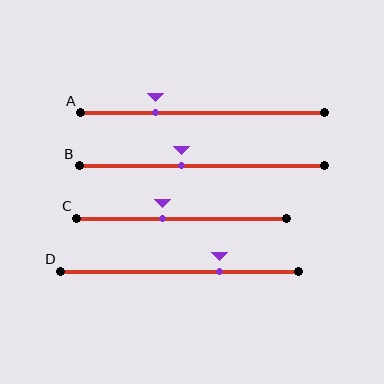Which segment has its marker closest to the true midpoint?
Segment B has its marker closest to the true midpoint.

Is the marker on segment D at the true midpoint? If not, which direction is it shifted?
No, the marker on segment D is shifted to the right by about 17% of the segment length.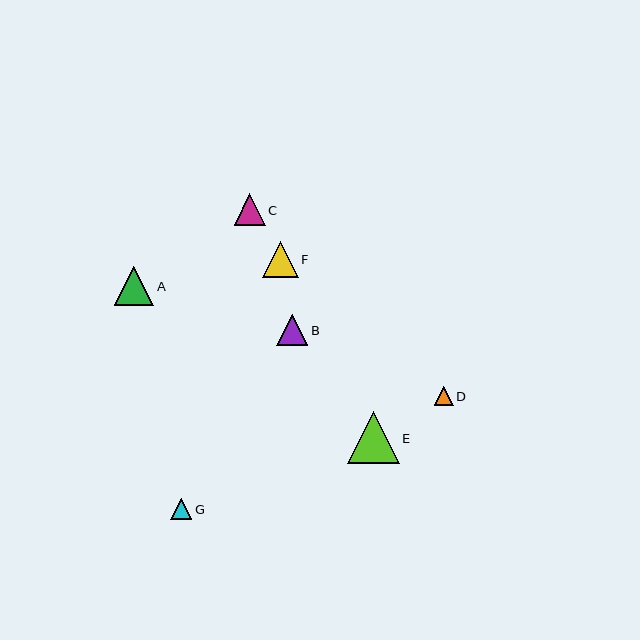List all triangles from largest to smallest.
From largest to smallest: E, A, F, B, C, G, D.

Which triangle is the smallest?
Triangle D is the smallest with a size of approximately 19 pixels.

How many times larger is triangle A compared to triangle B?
Triangle A is approximately 1.3 times the size of triangle B.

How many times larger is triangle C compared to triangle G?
Triangle C is approximately 1.5 times the size of triangle G.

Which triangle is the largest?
Triangle E is the largest with a size of approximately 52 pixels.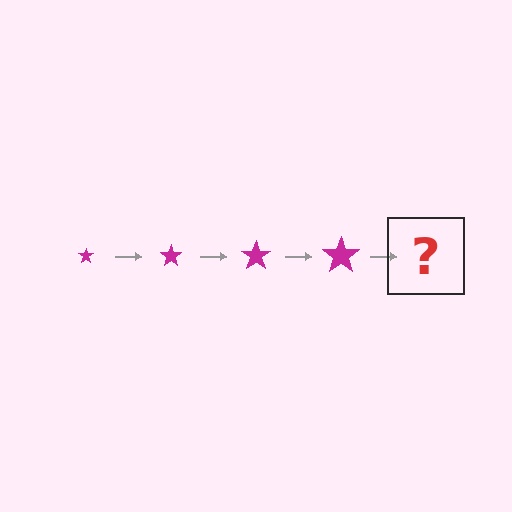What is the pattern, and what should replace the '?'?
The pattern is that the star gets progressively larger each step. The '?' should be a magenta star, larger than the previous one.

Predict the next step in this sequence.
The next step is a magenta star, larger than the previous one.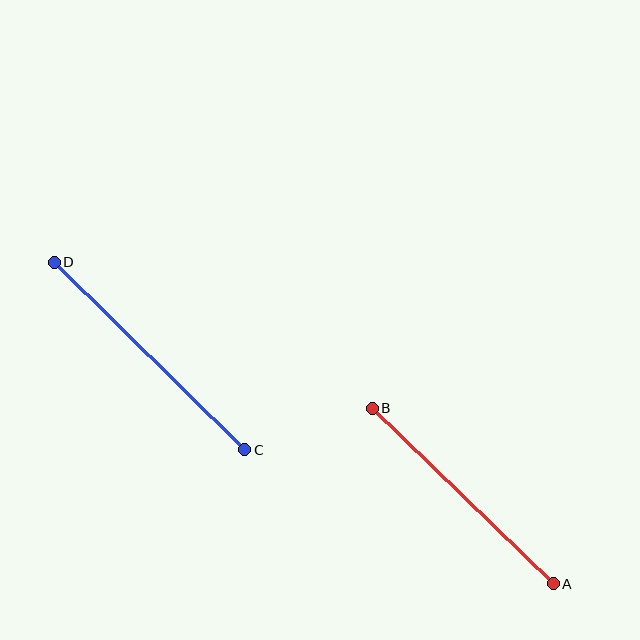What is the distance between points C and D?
The distance is approximately 268 pixels.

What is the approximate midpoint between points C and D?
The midpoint is at approximately (149, 356) pixels.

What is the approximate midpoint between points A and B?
The midpoint is at approximately (463, 496) pixels.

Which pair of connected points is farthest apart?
Points C and D are farthest apart.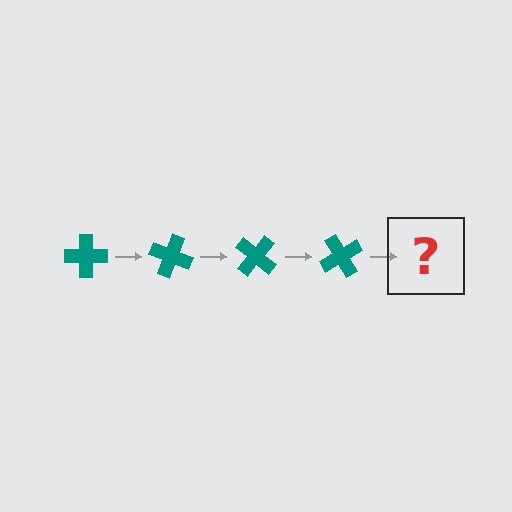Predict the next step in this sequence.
The next step is a teal cross rotated 80 degrees.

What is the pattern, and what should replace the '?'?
The pattern is that the cross rotates 20 degrees each step. The '?' should be a teal cross rotated 80 degrees.